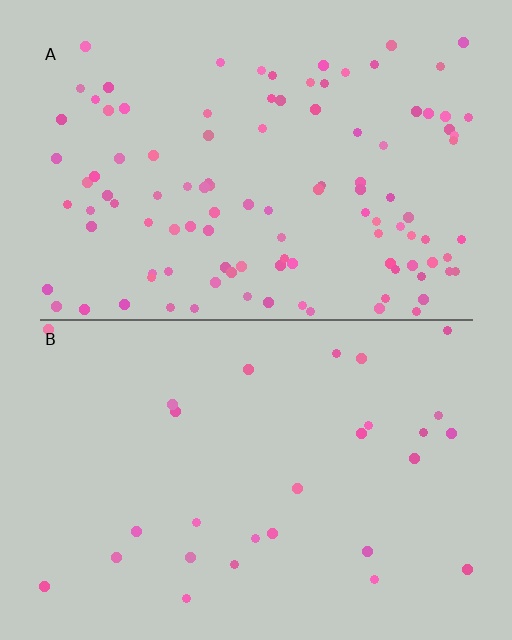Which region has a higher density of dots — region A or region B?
A (the top).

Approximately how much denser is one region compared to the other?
Approximately 3.9× — region A over region B.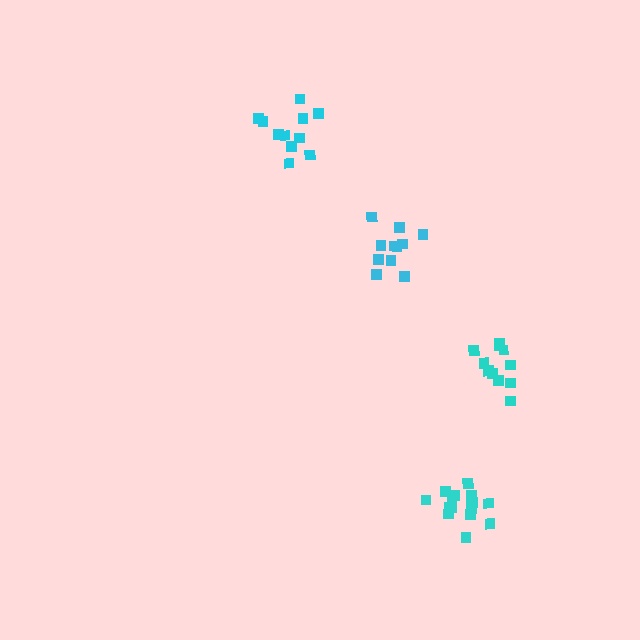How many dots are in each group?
Group 1: 11 dots, Group 2: 11 dots, Group 3: 11 dots, Group 4: 16 dots (49 total).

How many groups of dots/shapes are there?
There are 4 groups.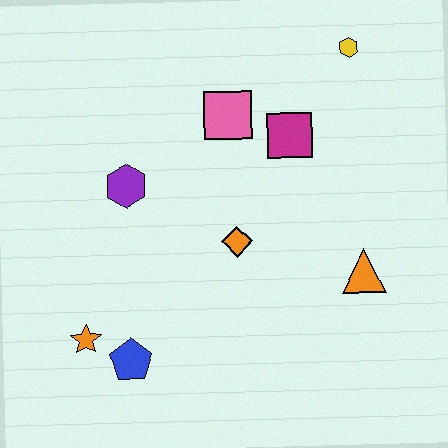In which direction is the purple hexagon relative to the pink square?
The purple hexagon is to the left of the pink square.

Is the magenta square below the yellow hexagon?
Yes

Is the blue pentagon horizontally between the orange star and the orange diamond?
Yes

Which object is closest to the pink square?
The magenta square is closest to the pink square.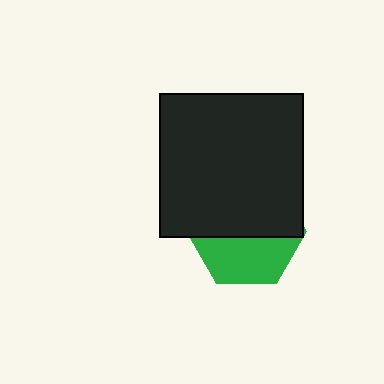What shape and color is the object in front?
The object in front is a black square.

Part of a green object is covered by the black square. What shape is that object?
It is a hexagon.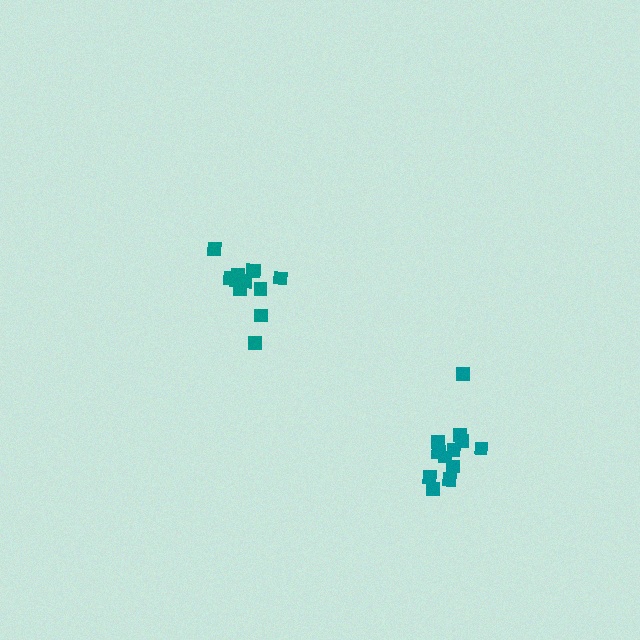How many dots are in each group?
Group 1: 12 dots, Group 2: 12 dots (24 total).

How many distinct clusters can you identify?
There are 2 distinct clusters.